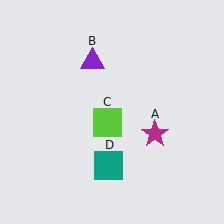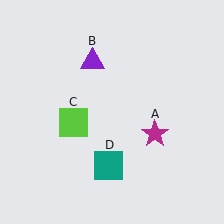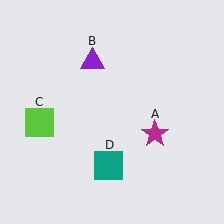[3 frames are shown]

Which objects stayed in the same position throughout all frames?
Magenta star (object A) and purple triangle (object B) and teal square (object D) remained stationary.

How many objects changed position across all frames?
1 object changed position: lime square (object C).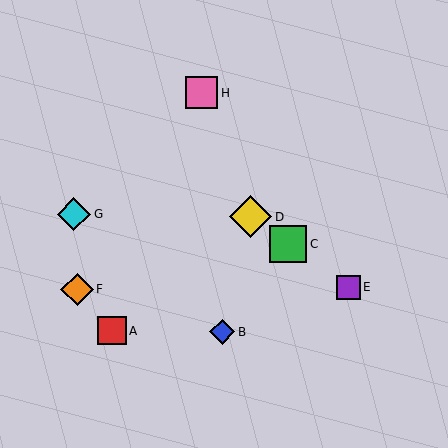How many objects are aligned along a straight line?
3 objects (C, D, E) are aligned along a straight line.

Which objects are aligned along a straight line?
Objects C, D, E are aligned along a straight line.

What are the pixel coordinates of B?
Object B is at (222, 332).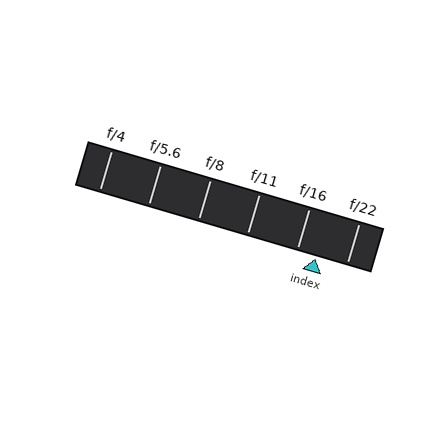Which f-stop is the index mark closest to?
The index mark is closest to f/16.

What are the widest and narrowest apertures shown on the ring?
The widest aperture shown is f/4 and the narrowest is f/22.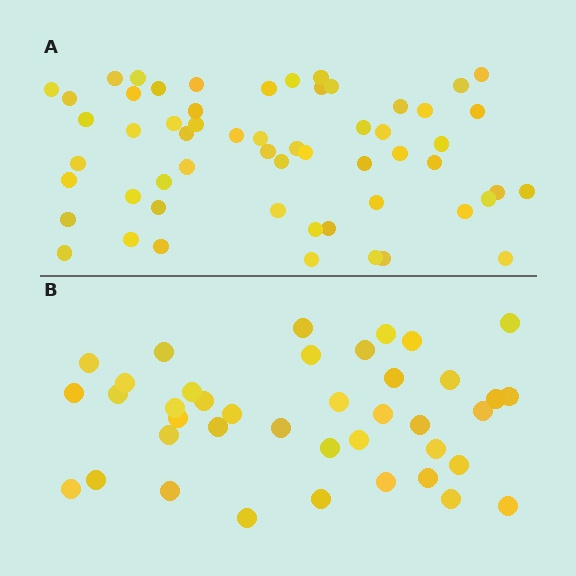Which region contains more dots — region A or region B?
Region A (the top region) has more dots.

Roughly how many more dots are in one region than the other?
Region A has approximately 15 more dots than region B.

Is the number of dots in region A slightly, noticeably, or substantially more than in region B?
Region A has noticeably more, but not dramatically so. The ratio is roughly 1.4 to 1.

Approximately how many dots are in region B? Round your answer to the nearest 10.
About 40 dots.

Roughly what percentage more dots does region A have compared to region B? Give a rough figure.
About 40% more.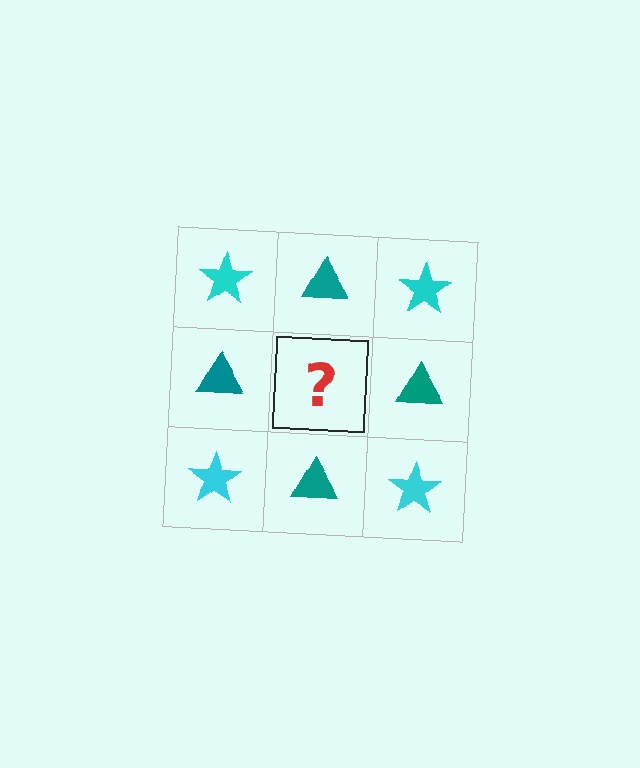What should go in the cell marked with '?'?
The missing cell should contain a cyan star.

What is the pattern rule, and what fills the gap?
The rule is that it alternates cyan star and teal triangle in a checkerboard pattern. The gap should be filled with a cyan star.